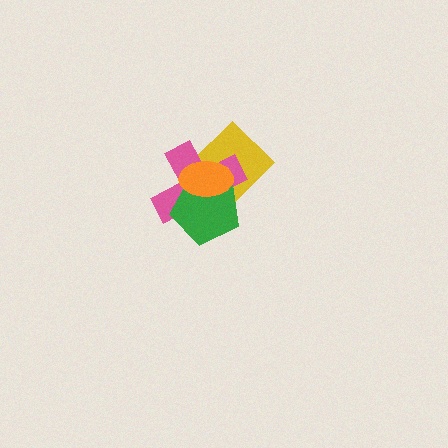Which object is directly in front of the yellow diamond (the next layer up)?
The pink cross is directly in front of the yellow diamond.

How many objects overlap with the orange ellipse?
3 objects overlap with the orange ellipse.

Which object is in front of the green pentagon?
The orange ellipse is in front of the green pentagon.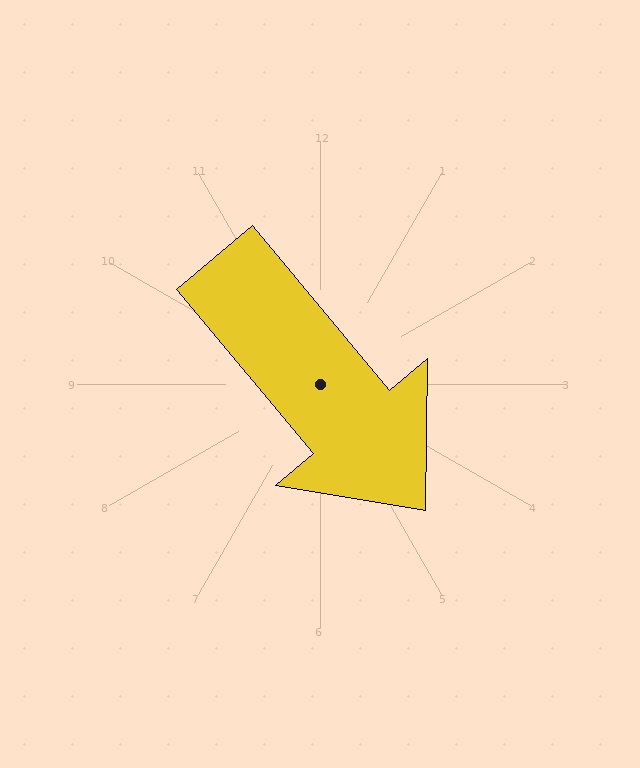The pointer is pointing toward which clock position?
Roughly 5 o'clock.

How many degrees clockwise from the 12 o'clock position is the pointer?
Approximately 140 degrees.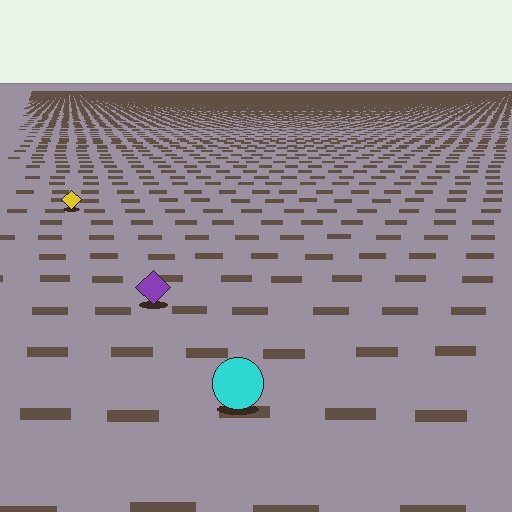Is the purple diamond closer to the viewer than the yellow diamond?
Yes. The purple diamond is closer — you can tell from the texture gradient: the ground texture is coarser near it.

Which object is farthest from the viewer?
The yellow diamond is farthest from the viewer. It appears smaller and the ground texture around it is denser.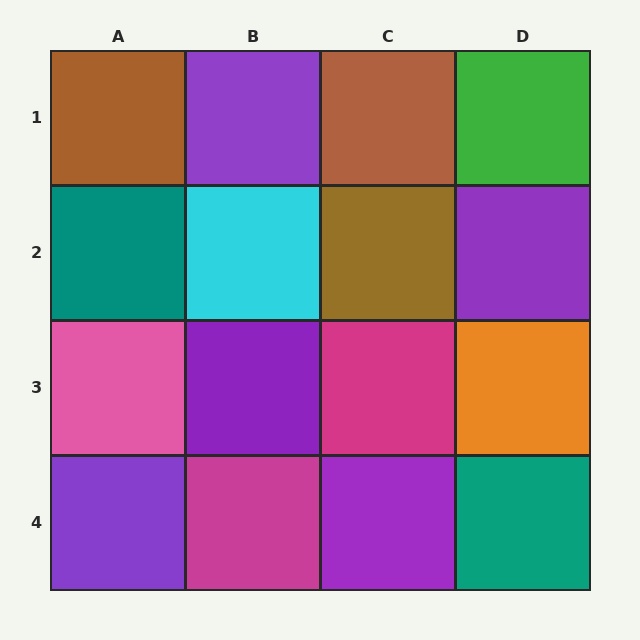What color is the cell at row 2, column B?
Cyan.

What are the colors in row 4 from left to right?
Purple, magenta, purple, teal.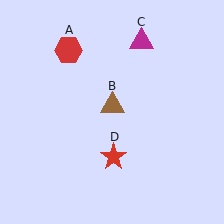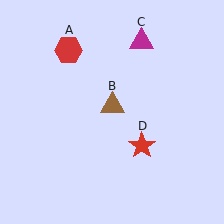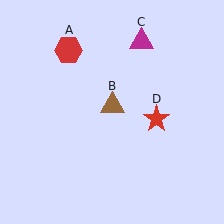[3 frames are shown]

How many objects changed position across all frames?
1 object changed position: red star (object D).